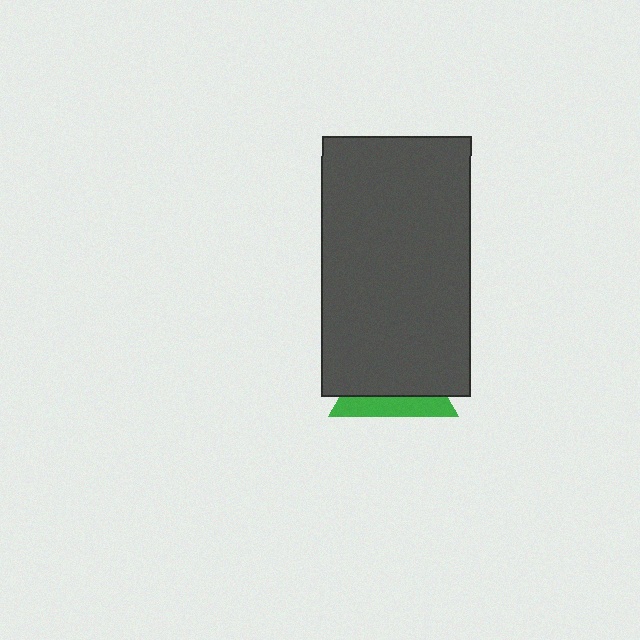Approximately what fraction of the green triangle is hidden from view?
Roughly 68% of the green triangle is hidden behind the dark gray rectangle.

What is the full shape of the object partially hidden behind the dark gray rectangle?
The partially hidden object is a green triangle.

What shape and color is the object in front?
The object in front is a dark gray rectangle.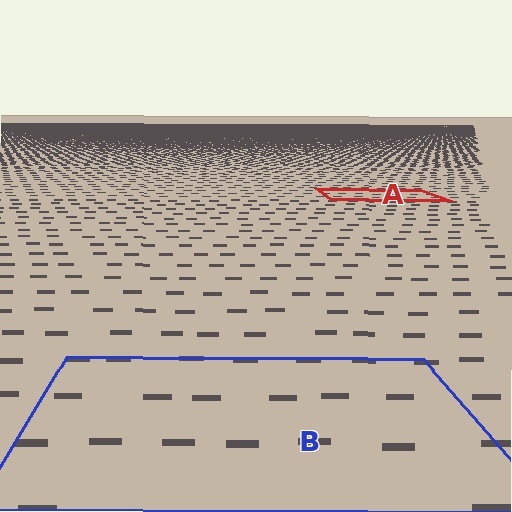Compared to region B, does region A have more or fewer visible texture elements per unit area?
Region A has more texture elements per unit area — they are packed more densely because it is farther away.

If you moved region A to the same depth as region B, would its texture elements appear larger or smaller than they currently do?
They would appear larger. At a closer depth, the same texture elements are projected at a bigger on-screen size.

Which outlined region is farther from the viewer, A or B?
Region A is farther from the viewer — the texture elements inside it appear smaller and more densely packed.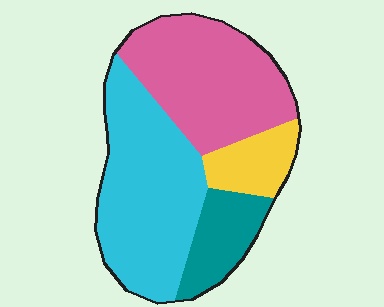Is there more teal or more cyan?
Cyan.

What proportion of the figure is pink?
Pink covers around 35% of the figure.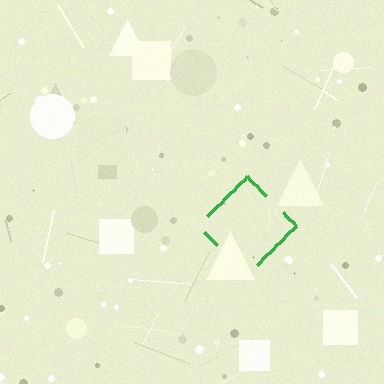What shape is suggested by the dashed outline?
The dashed outline suggests a diamond.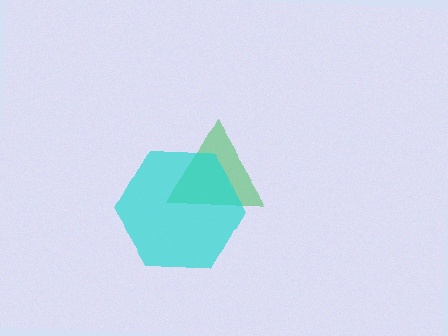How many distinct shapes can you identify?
There are 2 distinct shapes: a green triangle, a cyan hexagon.